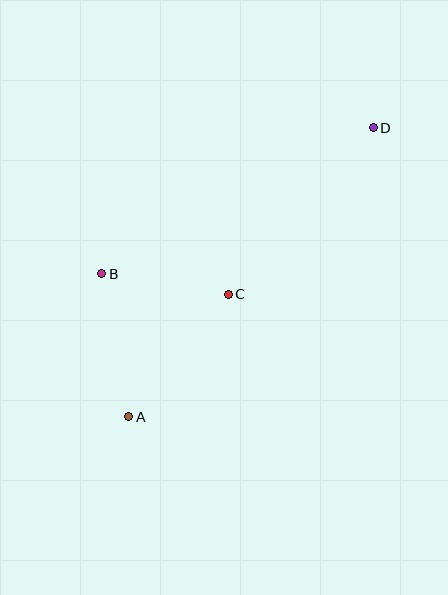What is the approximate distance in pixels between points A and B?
The distance between A and B is approximately 146 pixels.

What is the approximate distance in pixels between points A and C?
The distance between A and C is approximately 158 pixels.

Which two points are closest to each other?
Points B and C are closest to each other.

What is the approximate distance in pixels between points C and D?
The distance between C and D is approximately 221 pixels.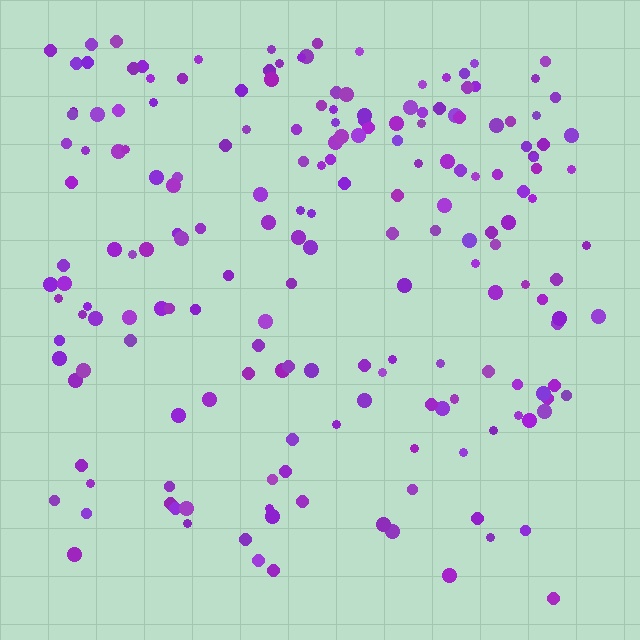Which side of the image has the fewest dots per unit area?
The bottom.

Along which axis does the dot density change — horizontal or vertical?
Vertical.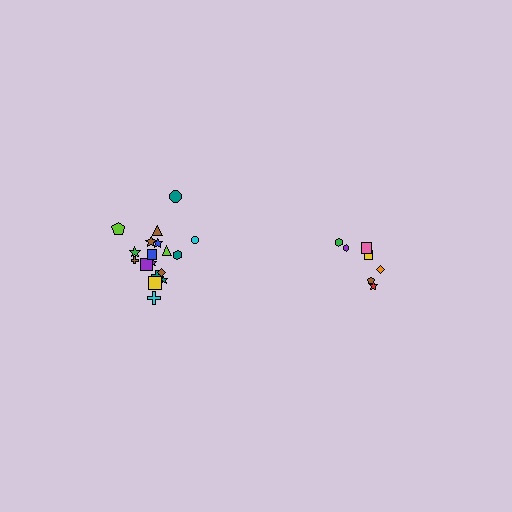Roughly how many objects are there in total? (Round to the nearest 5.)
Roughly 25 objects in total.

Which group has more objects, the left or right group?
The left group.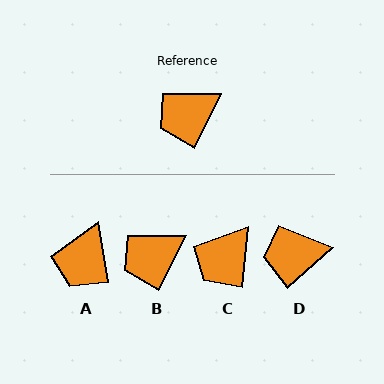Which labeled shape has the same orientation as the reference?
B.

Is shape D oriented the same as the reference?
No, it is off by about 22 degrees.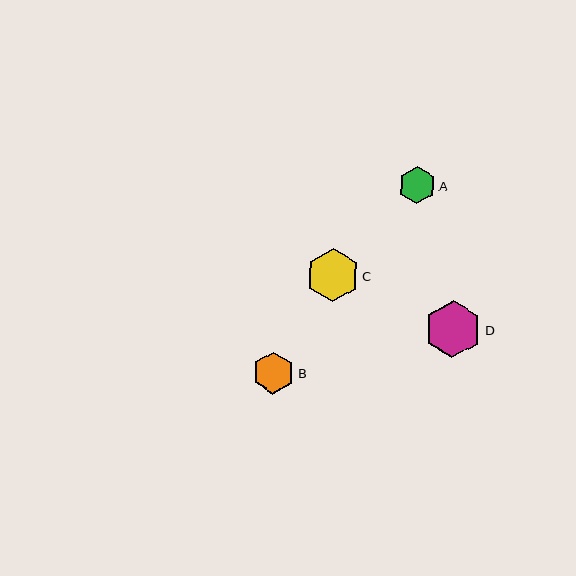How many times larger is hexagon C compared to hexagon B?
Hexagon C is approximately 1.3 times the size of hexagon B.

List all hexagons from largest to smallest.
From largest to smallest: D, C, B, A.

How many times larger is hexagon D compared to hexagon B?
Hexagon D is approximately 1.4 times the size of hexagon B.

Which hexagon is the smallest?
Hexagon A is the smallest with a size of approximately 37 pixels.